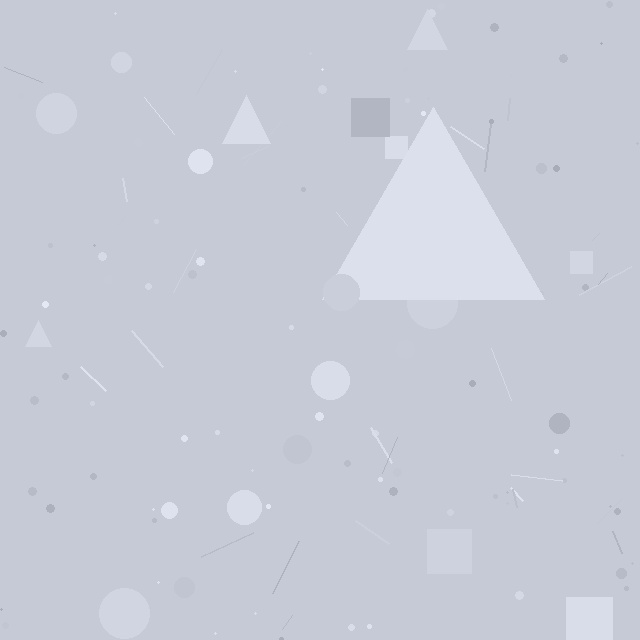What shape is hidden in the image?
A triangle is hidden in the image.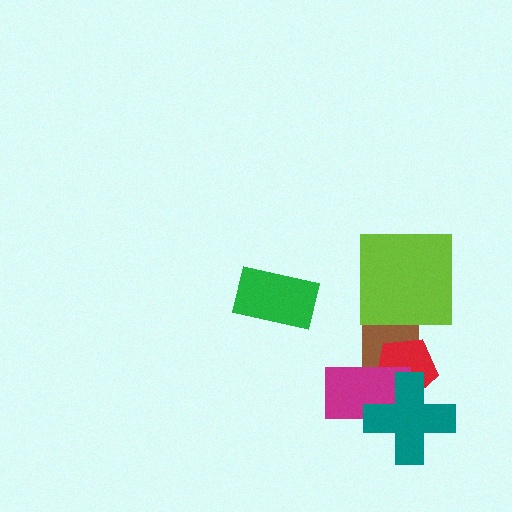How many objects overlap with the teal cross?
2 objects overlap with the teal cross.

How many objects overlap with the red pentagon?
3 objects overlap with the red pentagon.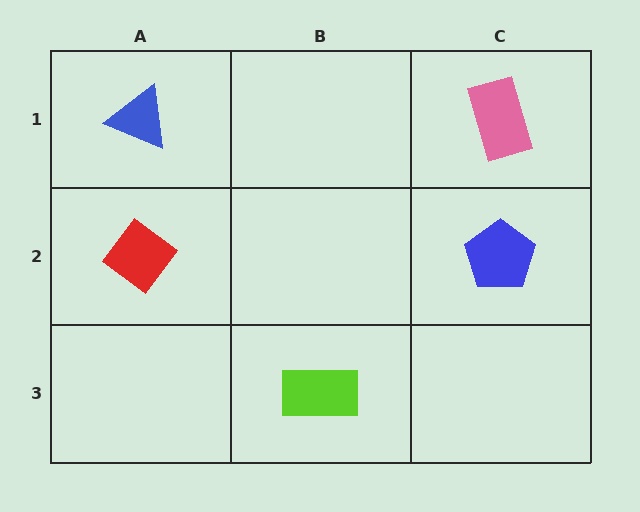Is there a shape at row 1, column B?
No, that cell is empty.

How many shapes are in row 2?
2 shapes.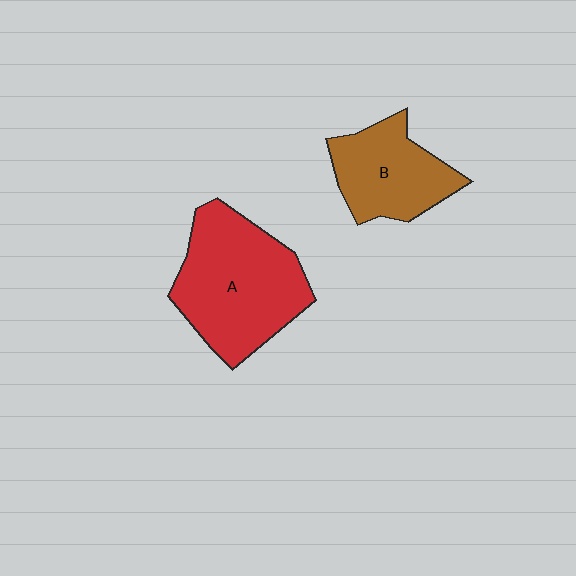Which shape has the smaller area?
Shape B (brown).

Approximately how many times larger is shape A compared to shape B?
Approximately 1.5 times.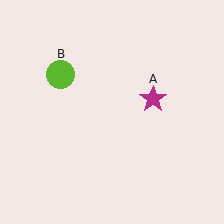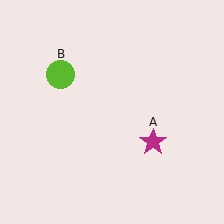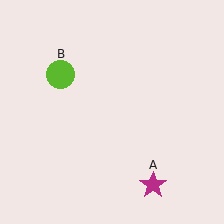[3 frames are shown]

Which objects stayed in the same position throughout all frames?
Lime circle (object B) remained stationary.